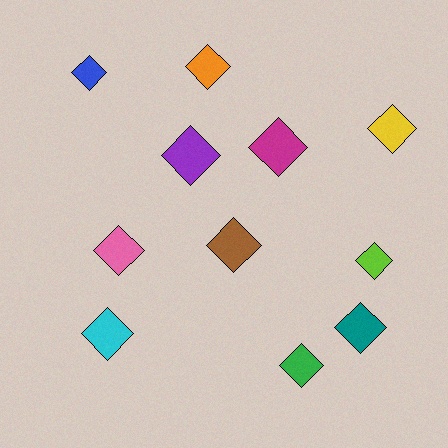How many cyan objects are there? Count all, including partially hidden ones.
There is 1 cyan object.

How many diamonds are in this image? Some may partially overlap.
There are 11 diamonds.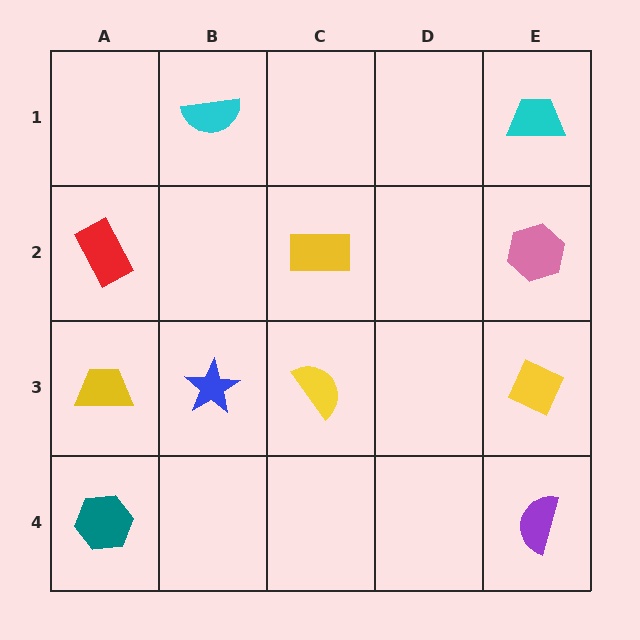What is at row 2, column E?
A pink hexagon.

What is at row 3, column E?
A yellow diamond.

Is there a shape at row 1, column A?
No, that cell is empty.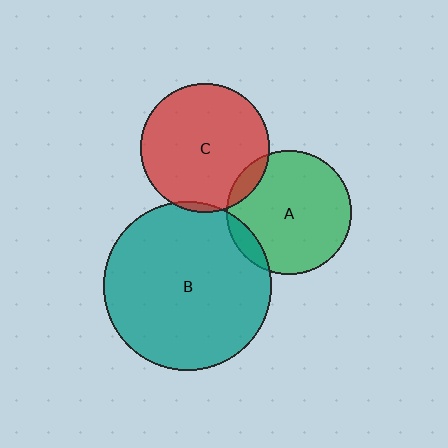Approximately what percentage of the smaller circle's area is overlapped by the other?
Approximately 10%.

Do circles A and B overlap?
Yes.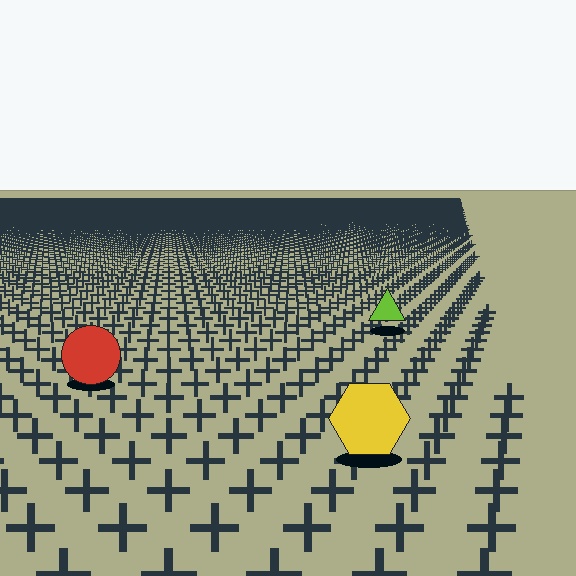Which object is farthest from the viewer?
The lime triangle is farthest from the viewer. It appears smaller and the ground texture around it is denser.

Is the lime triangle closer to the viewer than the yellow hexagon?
No. The yellow hexagon is closer — you can tell from the texture gradient: the ground texture is coarser near it.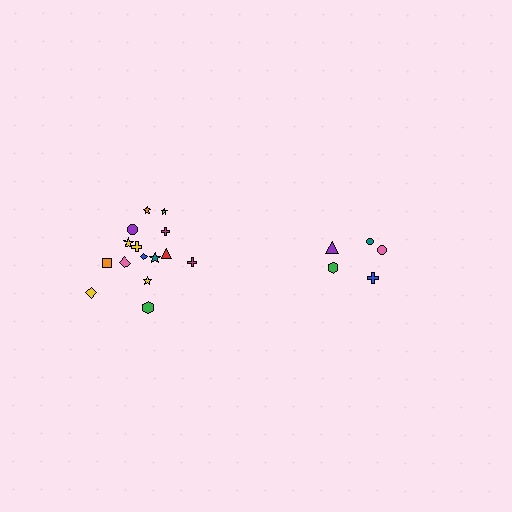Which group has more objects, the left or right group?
The left group.